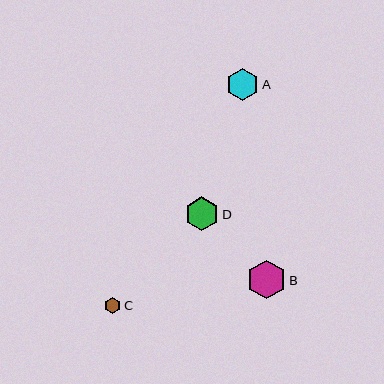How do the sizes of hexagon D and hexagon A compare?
Hexagon D and hexagon A are approximately the same size.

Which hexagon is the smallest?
Hexagon C is the smallest with a size of approximately 17 pixels.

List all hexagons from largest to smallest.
From largest to smallest: B, D, A, C.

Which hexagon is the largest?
Hexagon B is the largest with a size of approximately 38 pixels.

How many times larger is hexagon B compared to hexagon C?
Hexagon B is approximately 2.3 times the size of hexagon C.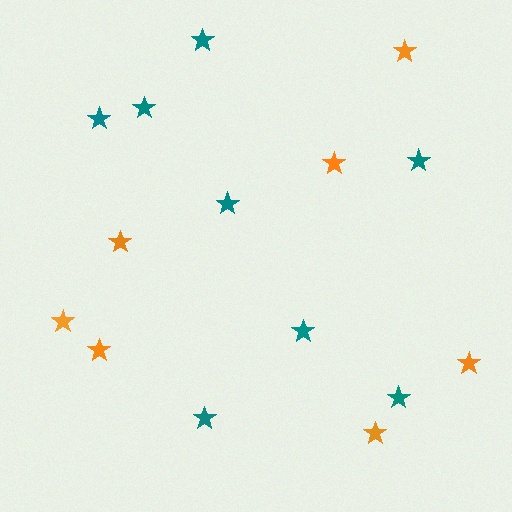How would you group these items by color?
There are 2 groups: one group of teal stars (8) and one group of orange stars (7).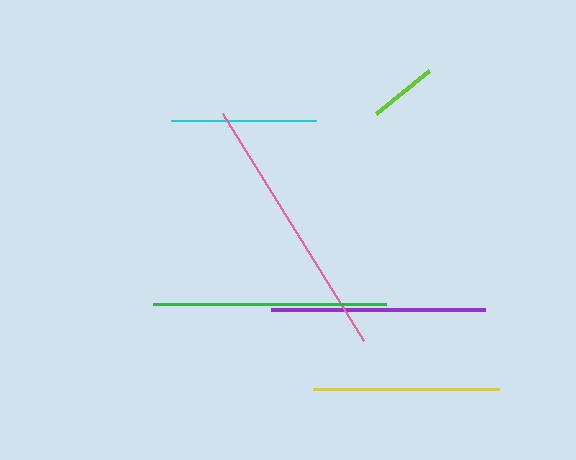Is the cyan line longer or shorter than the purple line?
The purple line is longer than the cyan line.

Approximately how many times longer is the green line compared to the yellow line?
The green line is approximately 1.3 times the length of the yellow line.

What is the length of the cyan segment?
The cyan segment is approximately 144 pixels long.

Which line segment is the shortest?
The lime line is the shortest at approximately 69 pixels.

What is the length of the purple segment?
The purple segment is approximately 214 pixels long.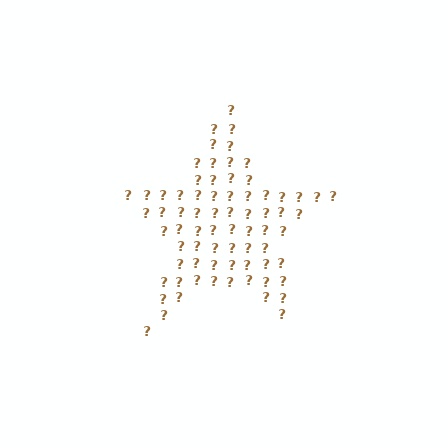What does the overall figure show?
The overall figure shows a star.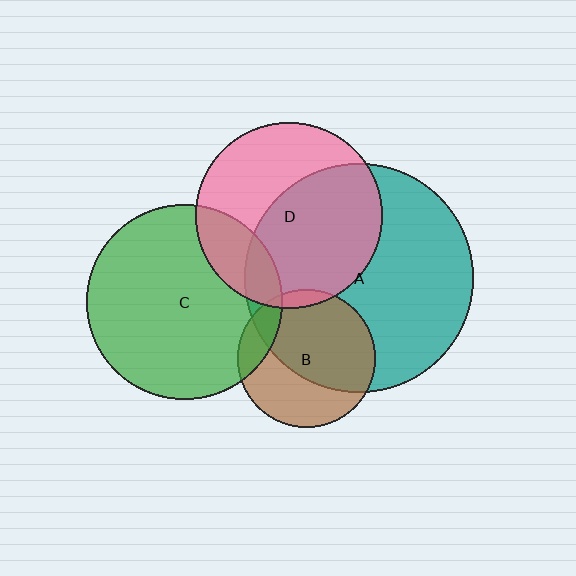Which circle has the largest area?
Circle A (teal).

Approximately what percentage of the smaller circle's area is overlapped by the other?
Approximately 5%.